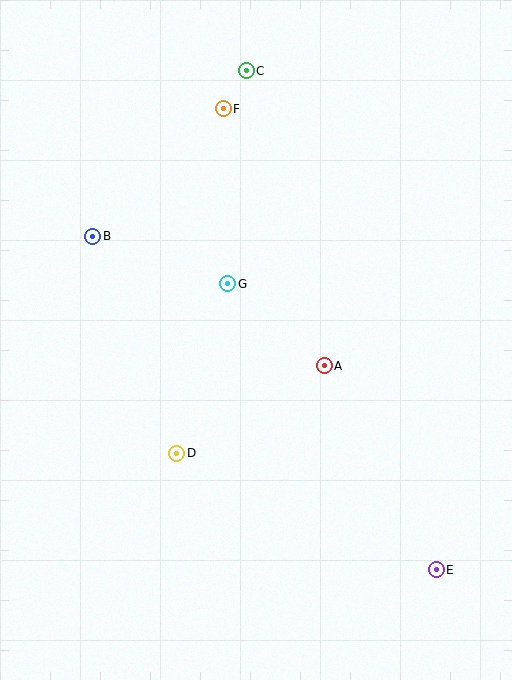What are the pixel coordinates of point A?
Point A is at (324, 366).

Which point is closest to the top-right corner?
Point C is closest to the top-right corner.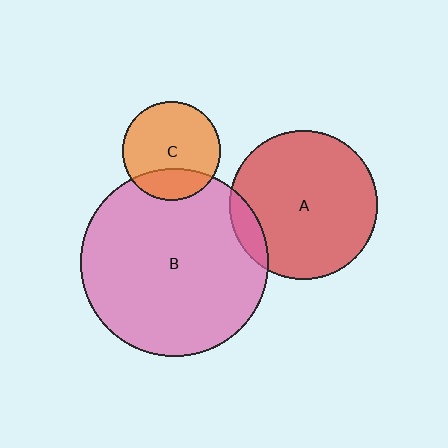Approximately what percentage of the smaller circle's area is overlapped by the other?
Approximately 10%.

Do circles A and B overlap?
Yes.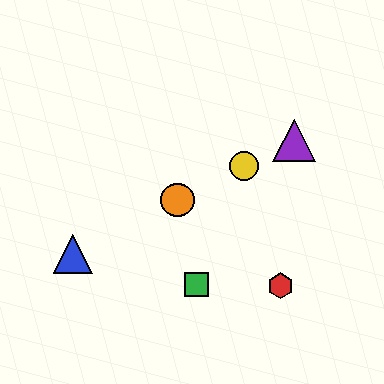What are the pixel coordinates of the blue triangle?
The blue triangle is at (73, 254).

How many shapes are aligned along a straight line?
4 shapes (the blue triangle, the yellow circle, the purple triangle, the orange circle) are aligned along a straight line.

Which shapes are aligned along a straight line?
The blue triangle, the yellow circle, the purple triangle, the orange circle are aligned along a straight line.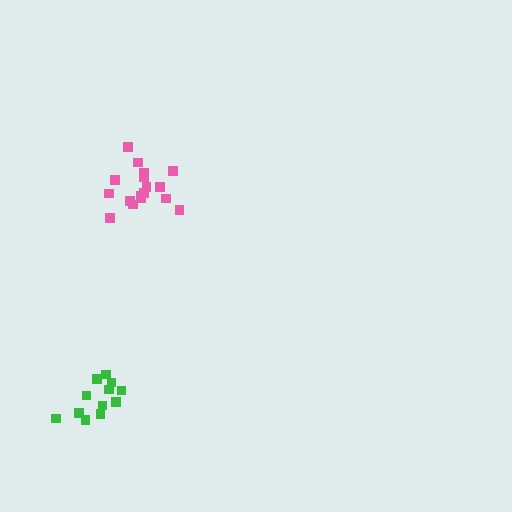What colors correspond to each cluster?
The clusters are colored: green, pink.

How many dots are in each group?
Group 1: 12 dots, Group 2: 17 dots (29 total).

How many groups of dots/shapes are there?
There are 2 groups.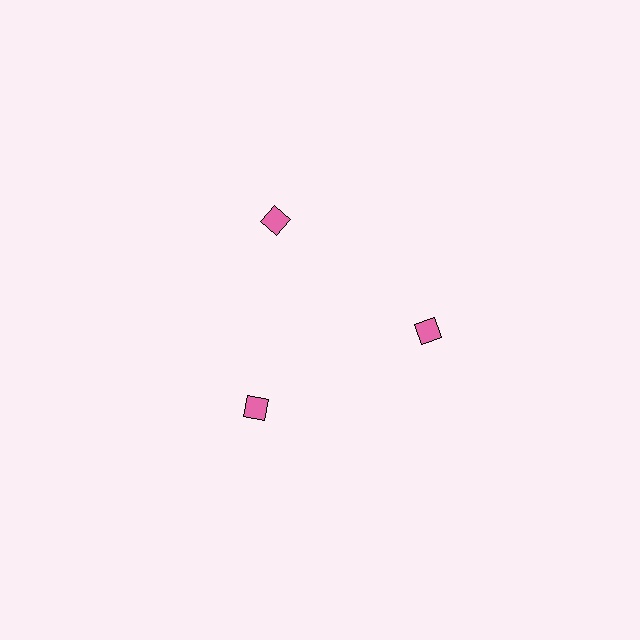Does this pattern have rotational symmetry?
Yes, this pattern has 3-fold rotational symmetry. It looks the same after rotating 120 degrees around the center.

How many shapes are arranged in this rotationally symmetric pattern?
There are 3 shapes, arranged in 3 groups of 1.